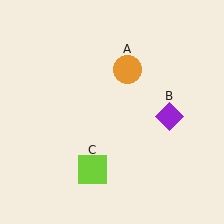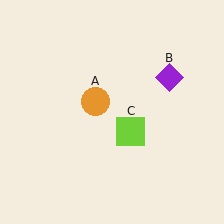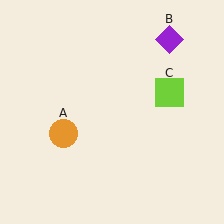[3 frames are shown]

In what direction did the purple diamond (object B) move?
The purple diamond (object B) moved up.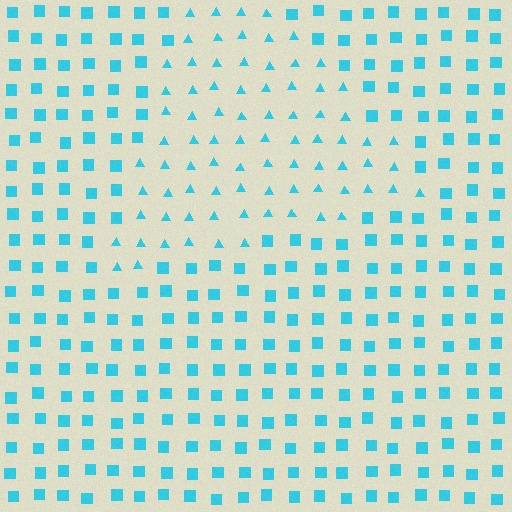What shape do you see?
I see a triangle.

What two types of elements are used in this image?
The image uses triangles inside the triangle region and squares outside it.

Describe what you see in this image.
The image is filled with small cyan elements arranged in a uniform grid. A triangle-shaped region contains triangles, while the surrounding area contains squares. The boundary is defined purely by the change in element shape.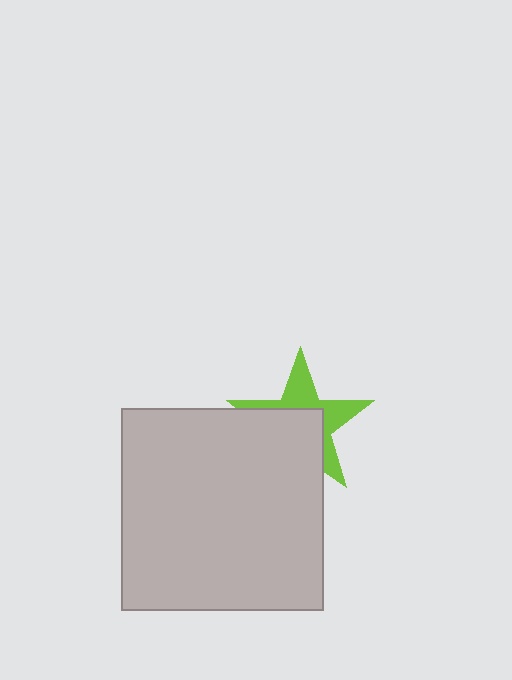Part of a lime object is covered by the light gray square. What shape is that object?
It is a star.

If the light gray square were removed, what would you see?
You would see the complete lime star.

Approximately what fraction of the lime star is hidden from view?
Roughly 53% of the lime star is hidden behind the light gray square.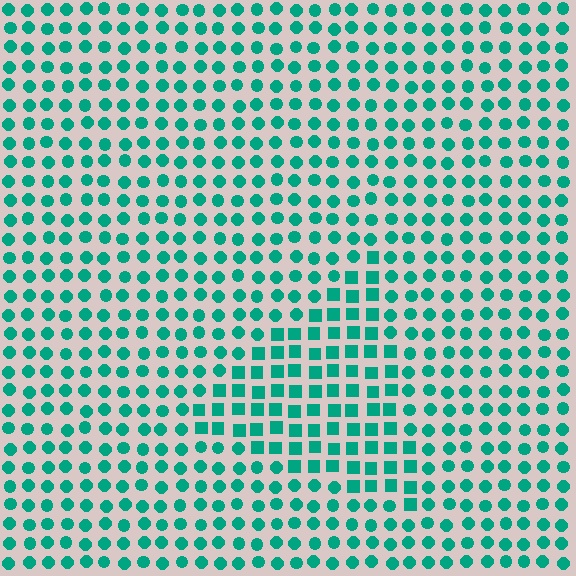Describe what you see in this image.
The image is filled with small teal elements arranged in a uniform grid. A triangle-shaped region contains squares, while the surrounding area contains circles. The boundary is defined purely by the change in element shape.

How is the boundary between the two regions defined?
The boundary is defined by a change in element shape: squares inside vs. circles outside. All elements share the same color and spacing.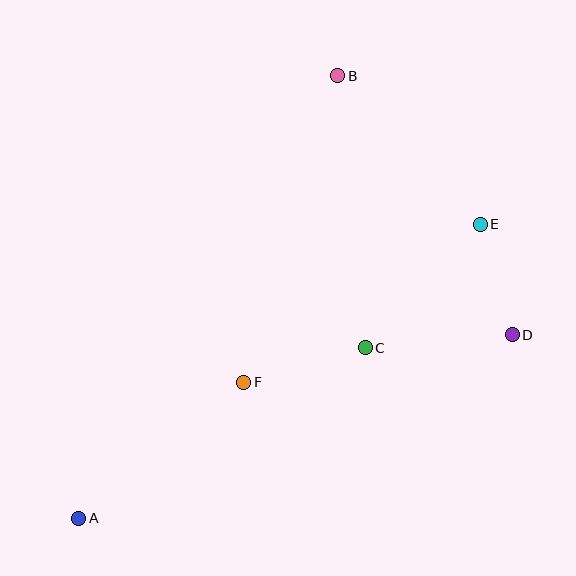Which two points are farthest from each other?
Points A and B are farthest from each other.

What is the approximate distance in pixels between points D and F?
The distance between D and F is approximately 272 pixels.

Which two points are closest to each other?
Points D and E are closest to each other.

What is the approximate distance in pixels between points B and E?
The distance between B and E is approximately 206 pixels.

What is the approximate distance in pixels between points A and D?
The distance between A and D is approximately 470 pixels.